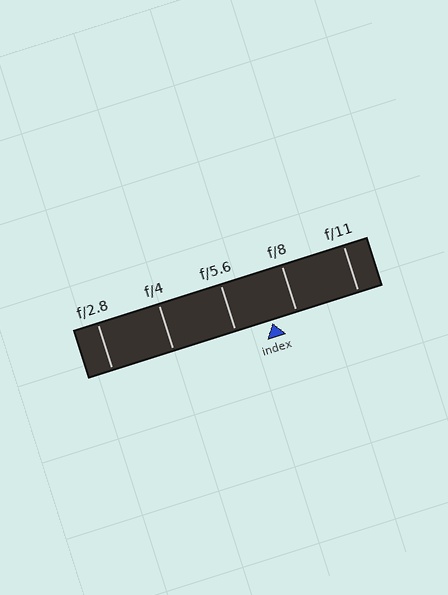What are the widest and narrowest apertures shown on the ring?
The widest aperture shown is f/2.8 and the narrowest is f/11.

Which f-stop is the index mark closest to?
The index mark is closest to f/8.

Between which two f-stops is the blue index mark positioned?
The index mark is between f/5.6 and f/8.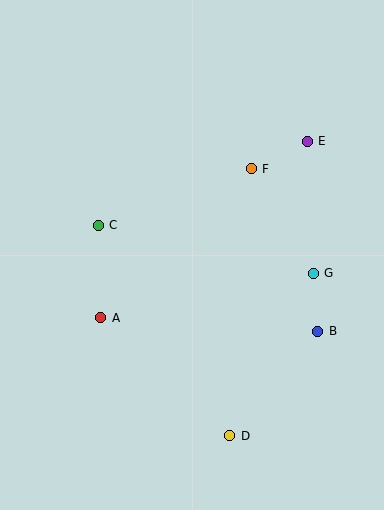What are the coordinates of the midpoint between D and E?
The midpoint between D and E is at (269, 288).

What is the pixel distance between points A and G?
The distance between A and G is 217 pixels.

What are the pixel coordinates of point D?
Point D is at (230, 436).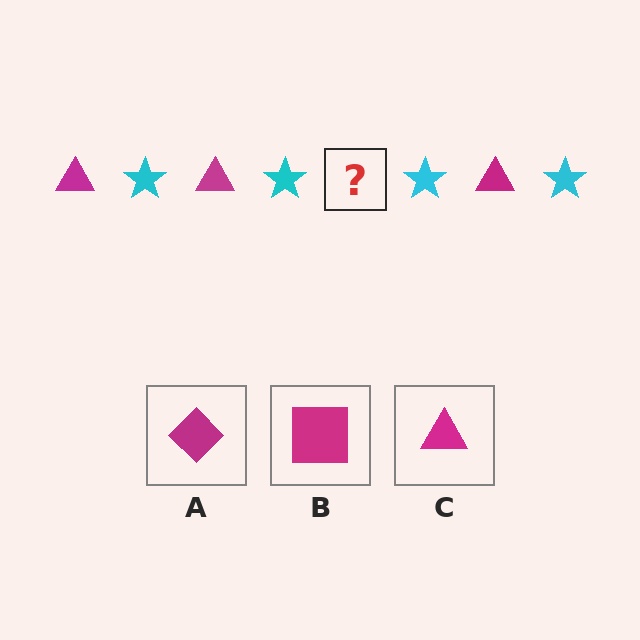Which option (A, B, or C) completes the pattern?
C.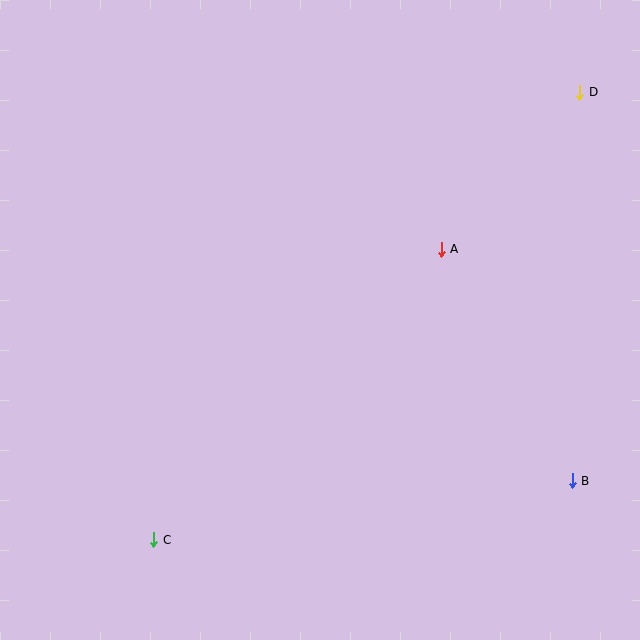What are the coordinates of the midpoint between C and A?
The midpoint between C and A is at (297, 394).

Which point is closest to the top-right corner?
Point D is closest to the top-right corner.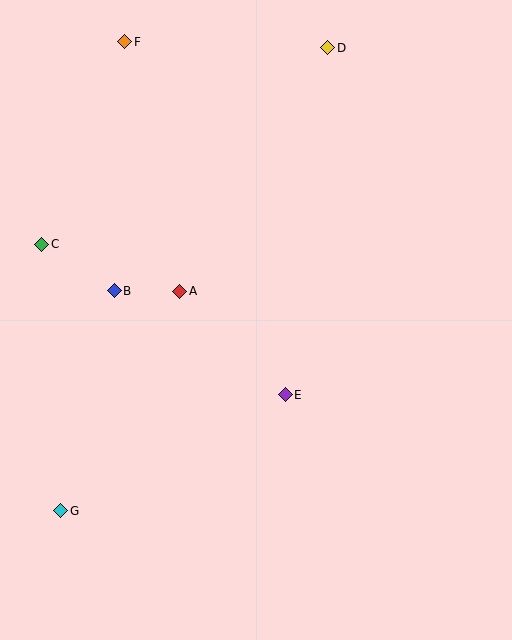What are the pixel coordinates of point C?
Point C is at (42, 244).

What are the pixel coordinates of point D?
Point D is at (328, 48).